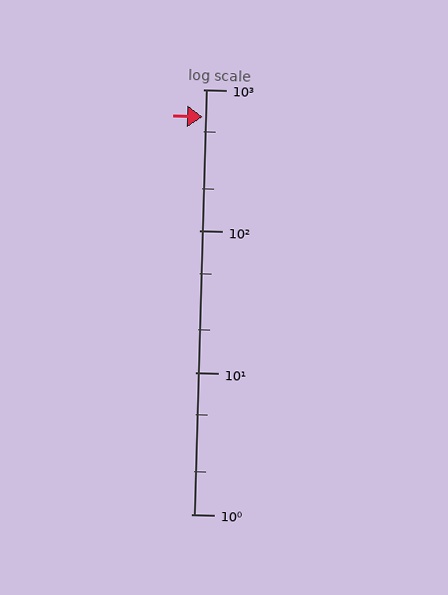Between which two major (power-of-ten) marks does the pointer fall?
The pointer is between 100 and 1000.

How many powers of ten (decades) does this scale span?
The scale spans 3 decades, from 1 to 1000.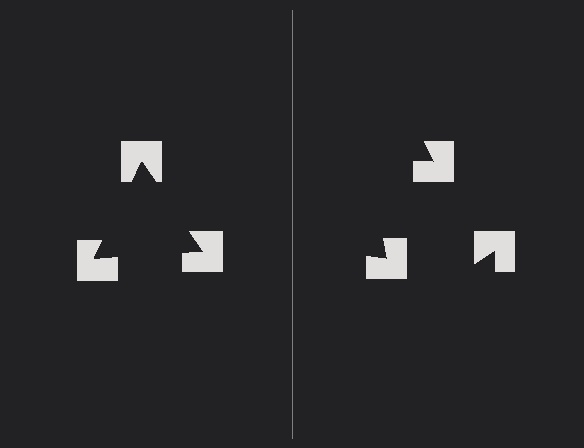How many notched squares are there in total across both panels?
6 — 3 on each side.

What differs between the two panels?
The notched squares are positioned identically on both sides; only the wedge orientations differ. On the left they align to a triangle; on the right they are misaligned.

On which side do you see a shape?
An illusory triangle appears on the left side. On the right side the wedge cuts are rotated, so no coherent shape forms.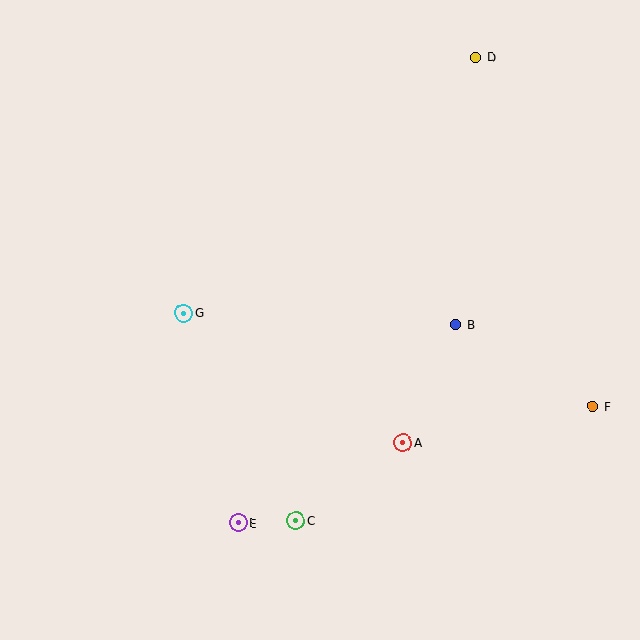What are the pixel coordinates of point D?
Point D is at (476, 57).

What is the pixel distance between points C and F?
The distance between C and F is 318 pixels.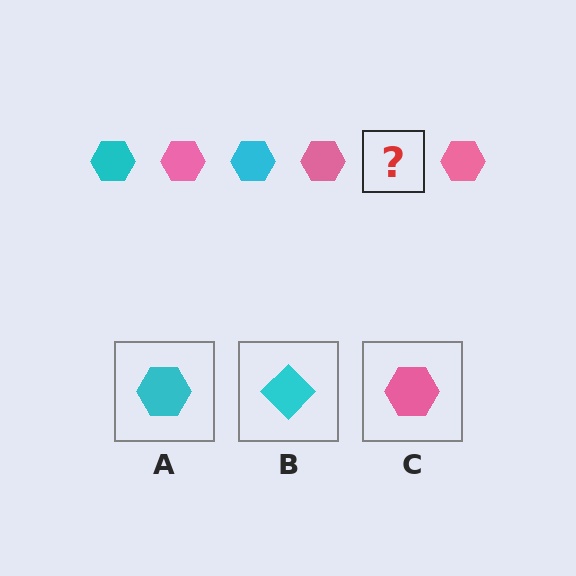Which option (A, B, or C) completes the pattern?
A.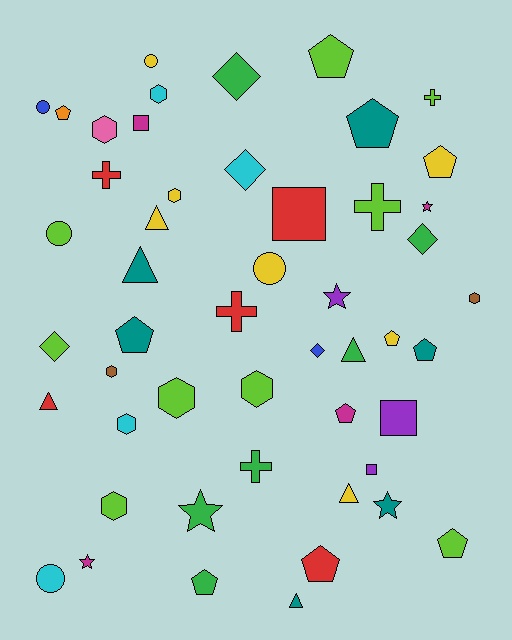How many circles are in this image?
There are 5 circles.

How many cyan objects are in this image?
There are 4 cyan objects.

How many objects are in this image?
There are 50 objects.